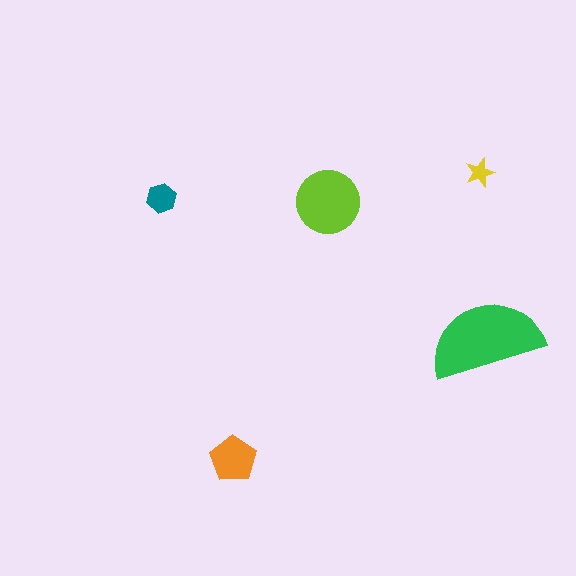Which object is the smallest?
The yellow star.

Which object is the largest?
The green semicircle.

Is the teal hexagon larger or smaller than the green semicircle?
Smaller.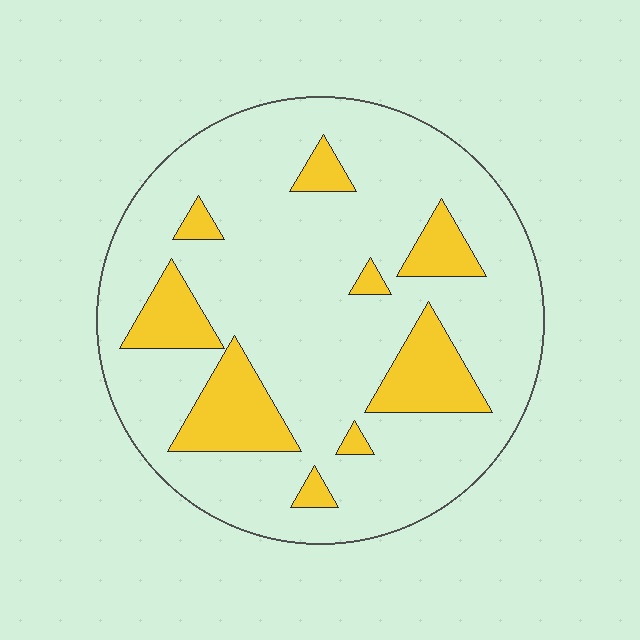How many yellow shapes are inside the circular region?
9.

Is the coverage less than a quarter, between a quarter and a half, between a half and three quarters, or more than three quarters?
Less than a quarter.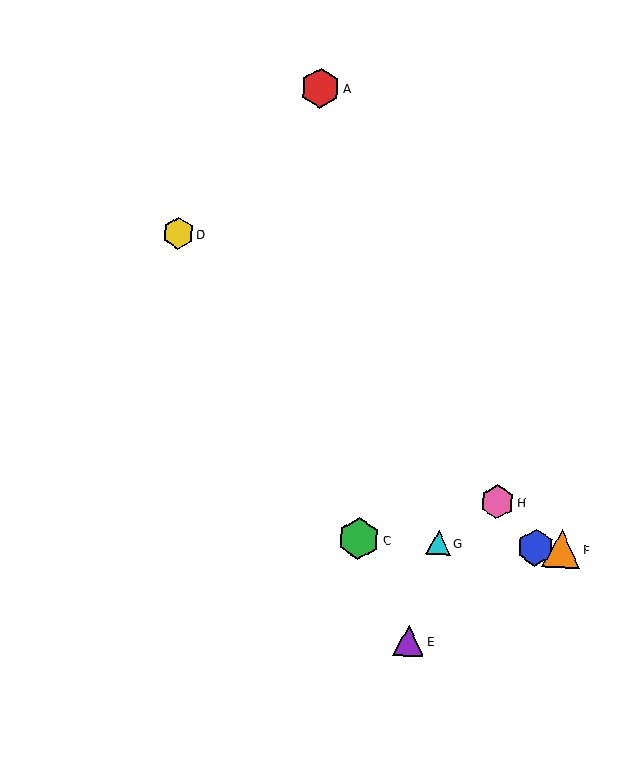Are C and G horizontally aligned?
Yes, both are at y≈539.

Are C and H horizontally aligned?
No, C is at y≈539 and H is at y≈502.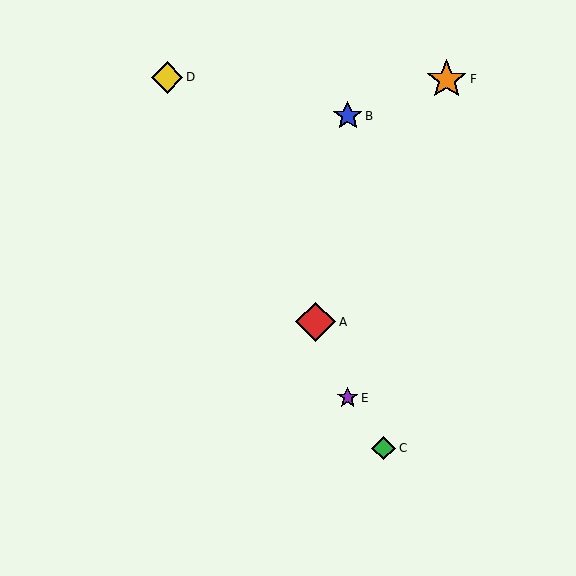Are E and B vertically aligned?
Yes, both are at x≈348.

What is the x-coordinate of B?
Object B is at x≈348.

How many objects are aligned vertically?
2 objects (B, E) are aligned vertically.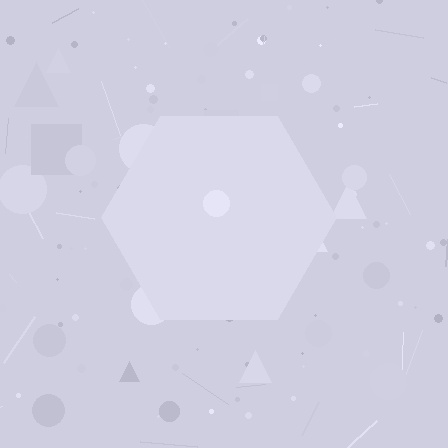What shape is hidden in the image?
A hexagon is hidden in the image.